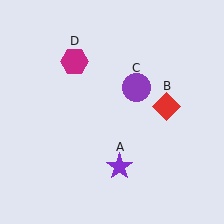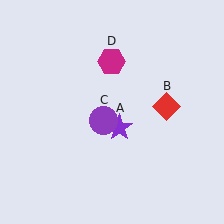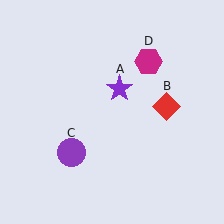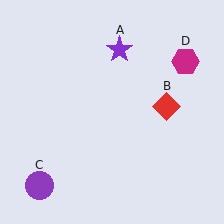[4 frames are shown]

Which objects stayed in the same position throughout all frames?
Red diamond (object B) remained stationary.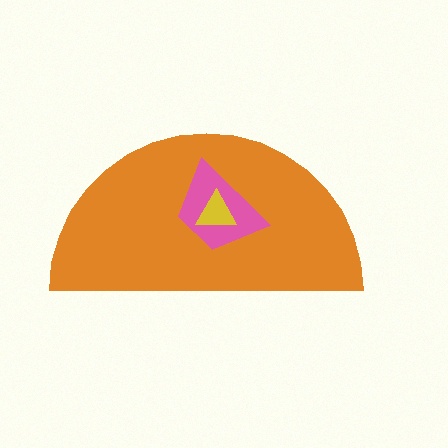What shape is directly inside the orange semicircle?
The pink trapezoid.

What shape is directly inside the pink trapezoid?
The yellow triangle.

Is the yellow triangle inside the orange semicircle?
Yes.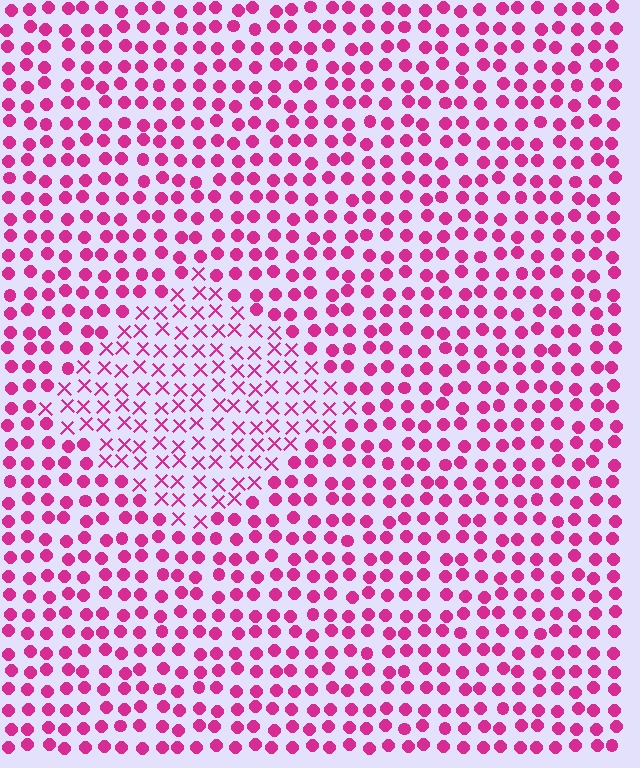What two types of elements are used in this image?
The image uses X marks inside the diamond region and circles outside it.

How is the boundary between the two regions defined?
The boundary is defined by a change in element shape: X marks inside vs. circles outside. All elements share the same color and spacing.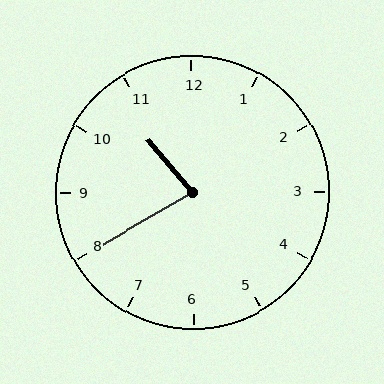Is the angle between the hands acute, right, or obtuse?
It is acute.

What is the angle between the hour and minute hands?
Approximately 80 degrees.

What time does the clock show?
10:40.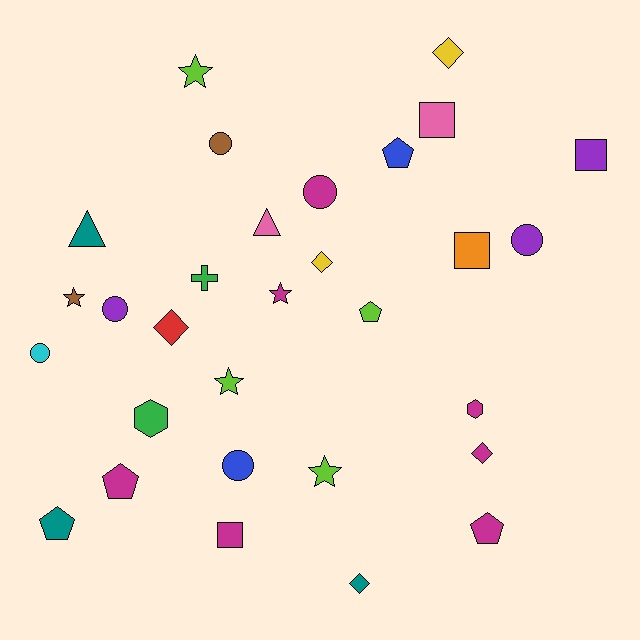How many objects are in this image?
There are 30 objects.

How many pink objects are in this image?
There are 2 pink objects.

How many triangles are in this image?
There are 2 triangles.